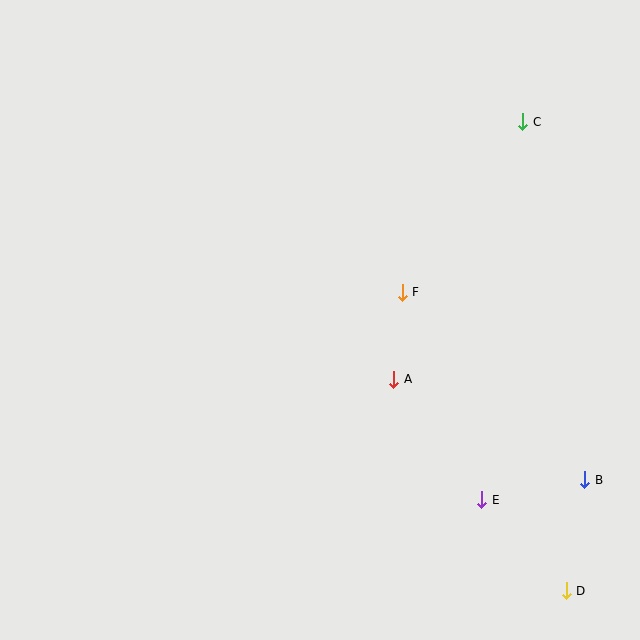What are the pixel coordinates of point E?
Point E is at (482, 500).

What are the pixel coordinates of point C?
Point C is at (523, 122).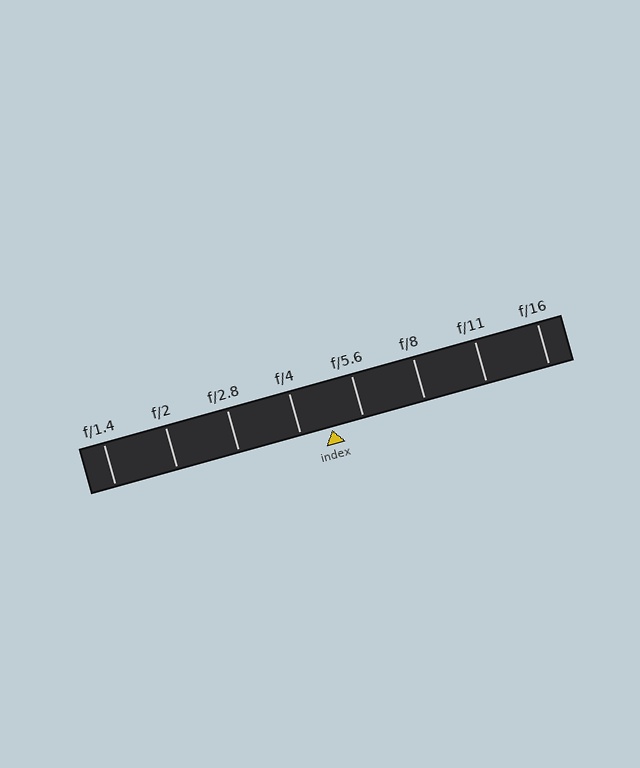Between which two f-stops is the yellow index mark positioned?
The index mark is between f/4 and f/5.6.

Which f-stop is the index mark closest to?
The index mark is closest to f/4.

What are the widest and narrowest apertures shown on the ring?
The widest aperture shown is f/1.4 and the narrowest is f/16.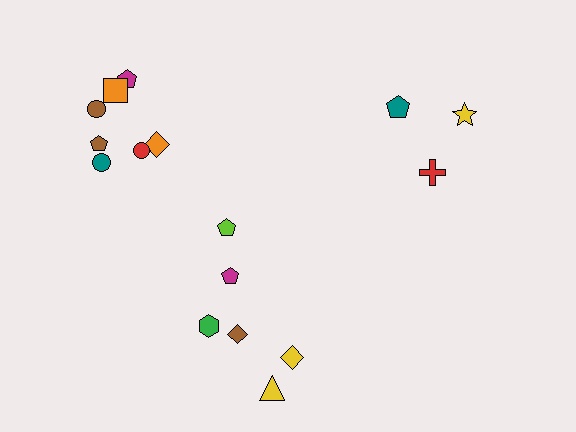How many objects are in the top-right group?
There are 3 objects.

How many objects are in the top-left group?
There are 7 objects.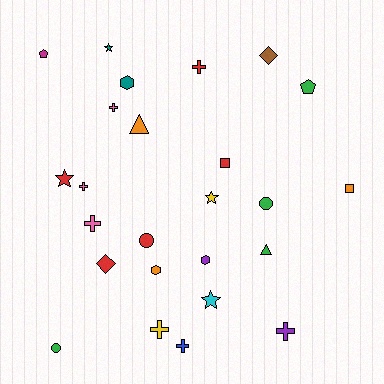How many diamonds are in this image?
There are 2 diamonds.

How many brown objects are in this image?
There is 1 brown object.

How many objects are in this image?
There are 25 objects.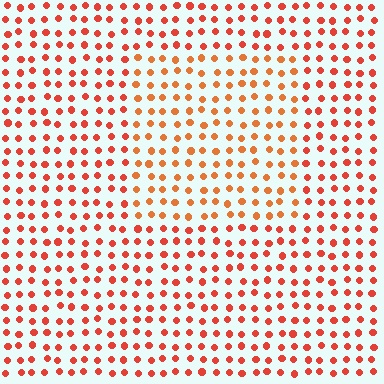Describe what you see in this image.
The image is filled with small red elements in a uniform arrangement. A rectangle-shaped region is visible where the elements are tinted to a slightly different hue, forming a subtle color boundary.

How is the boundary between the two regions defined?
The boundary is defined purely by a slight shift in hue (about 19 degrees). Spacing, size, and orientation are identical on both sides.